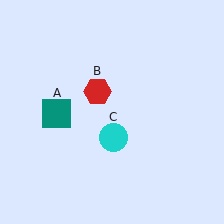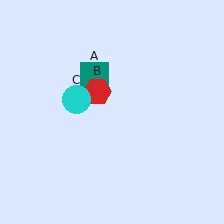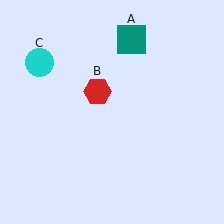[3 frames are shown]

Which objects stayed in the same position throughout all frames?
Red hexagon (object B) remained stationary.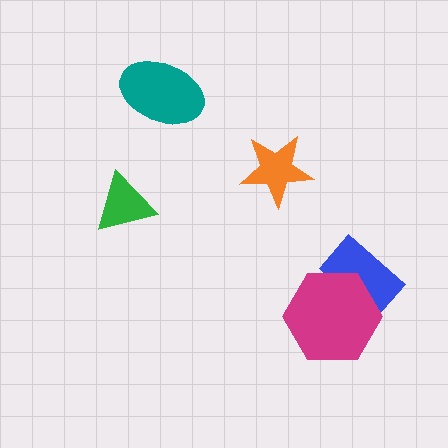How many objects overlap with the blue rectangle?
1 object overlaps with the blue rectangle.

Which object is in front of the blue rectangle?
The magenta hexagon is in front of the blue rectangle.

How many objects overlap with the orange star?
0 objects overlap with the orange star.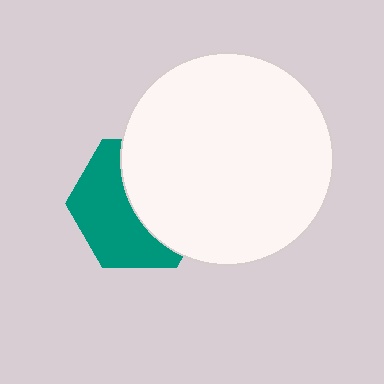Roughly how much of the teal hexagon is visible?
About half of it is visible (roughly 49%).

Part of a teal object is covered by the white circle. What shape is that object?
It is a hexagon.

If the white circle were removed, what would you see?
You would see the complete teal hexagon.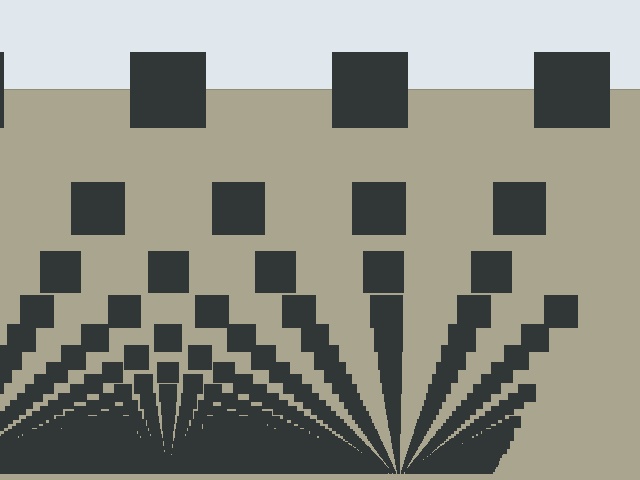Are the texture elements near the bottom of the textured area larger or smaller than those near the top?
Smaller. The gradient is inverted — elements near the bottom are smaller and denser.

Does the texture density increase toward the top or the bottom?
Density increases toward the bottom.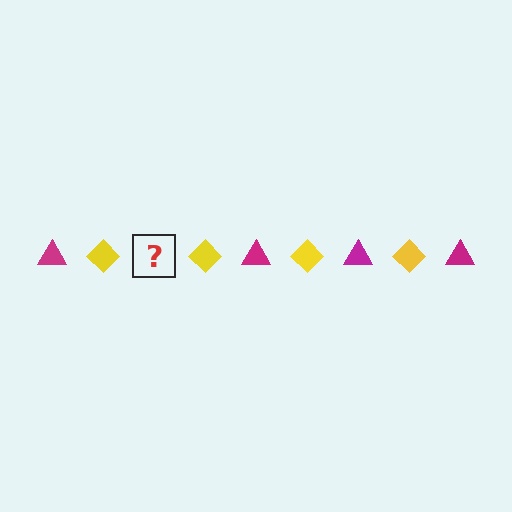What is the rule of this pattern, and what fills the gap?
The rule is that the pattern alternates between magenta triangle and yellow diamond. The gap should be filled with a magenta triangle.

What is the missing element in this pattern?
The missing element is a magenta triangle.